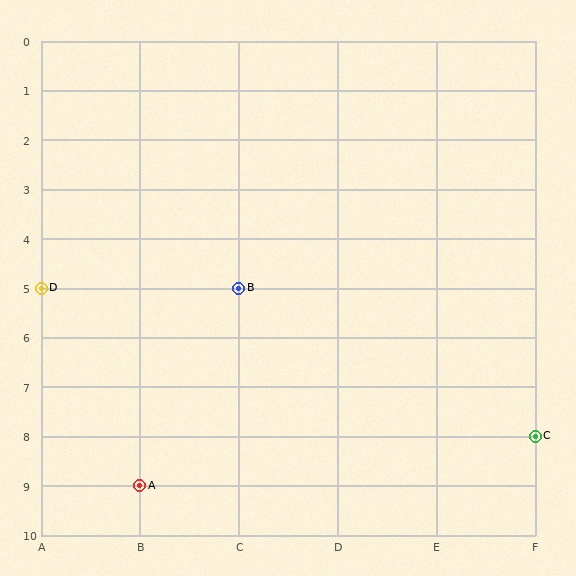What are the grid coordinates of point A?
Point A is at grid coordinates (B, 9).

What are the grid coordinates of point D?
Point D is at grid coordinates (A, 5).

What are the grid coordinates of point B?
Point B is at grid coordinates (C, 5).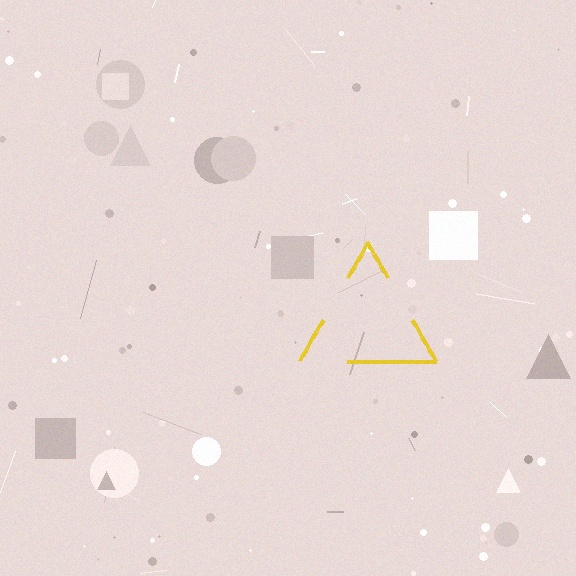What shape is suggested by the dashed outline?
The dashed outline suggests a triangle.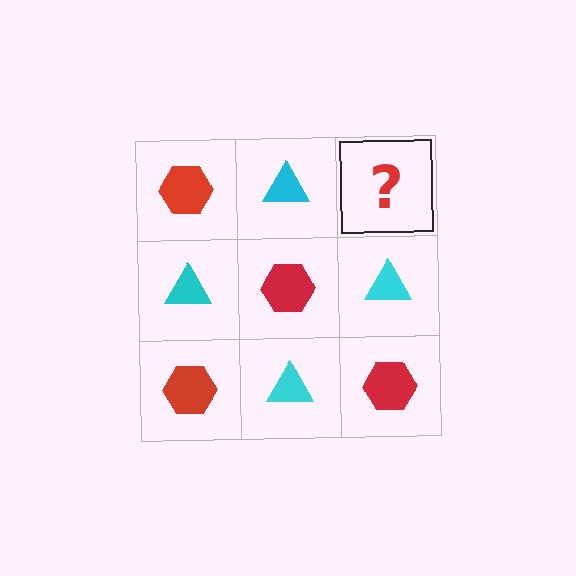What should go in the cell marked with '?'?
The missing cell should contain a red hexagon.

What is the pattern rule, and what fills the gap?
The rule is that it alternates red hexagon and cyan triangle in a checkerboard pattern. The gap should be filled with a red hexagon.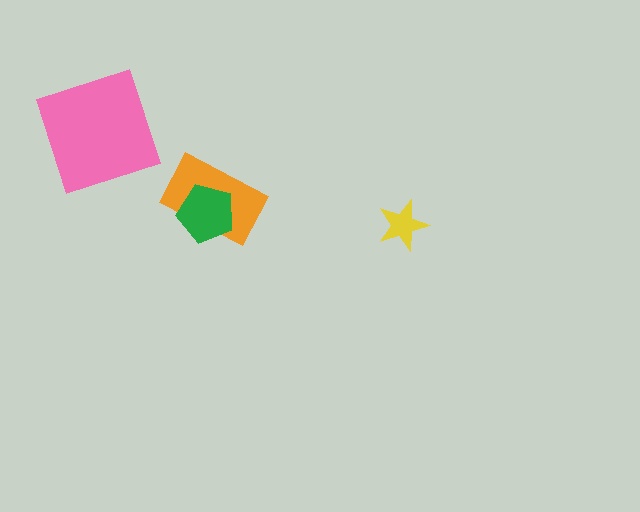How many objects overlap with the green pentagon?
1 object overlaps with the green pentagon.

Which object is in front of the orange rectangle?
The green pentagon is in front of the orange rectangle.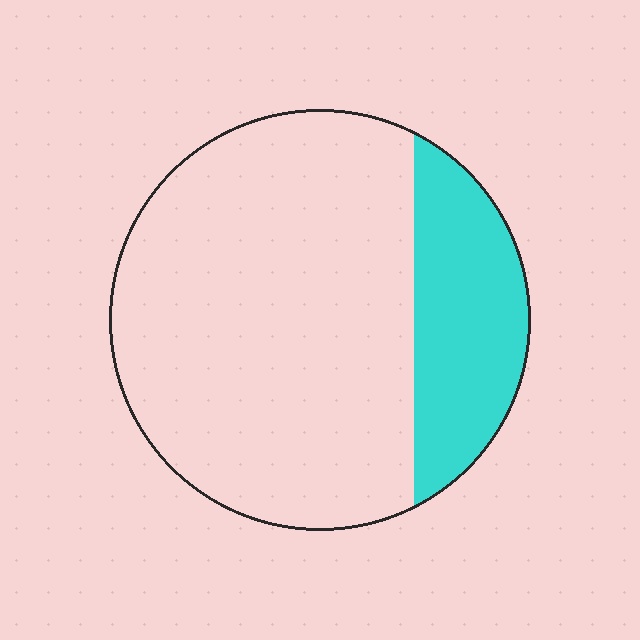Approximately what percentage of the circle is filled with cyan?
Approximately 25%.